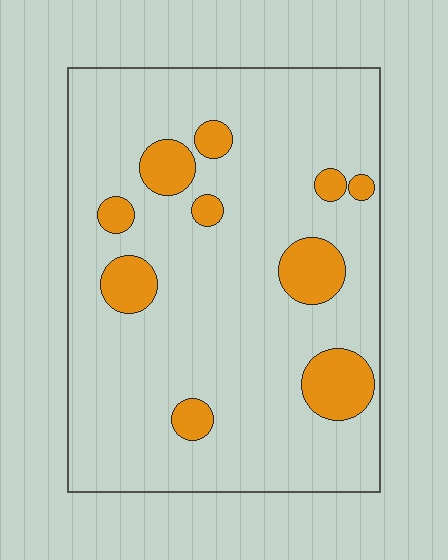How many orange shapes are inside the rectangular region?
10.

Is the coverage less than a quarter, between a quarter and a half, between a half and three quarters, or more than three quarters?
Less than a quarter.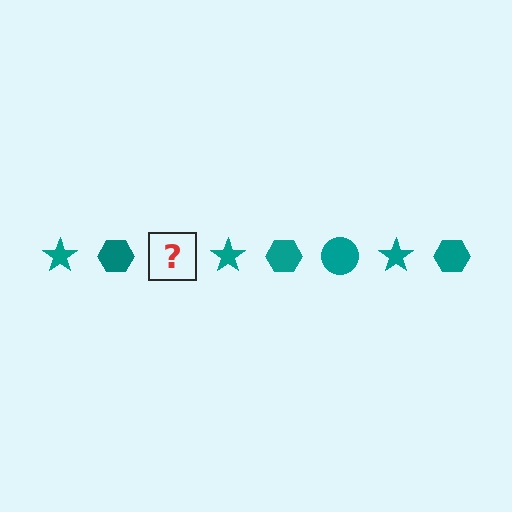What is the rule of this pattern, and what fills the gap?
The rule is that the pattern cycles through star, hexagon, circle shapes in teal. The gap should be filled with a teal circle.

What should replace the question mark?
The question mark should be replaced with a teal circle.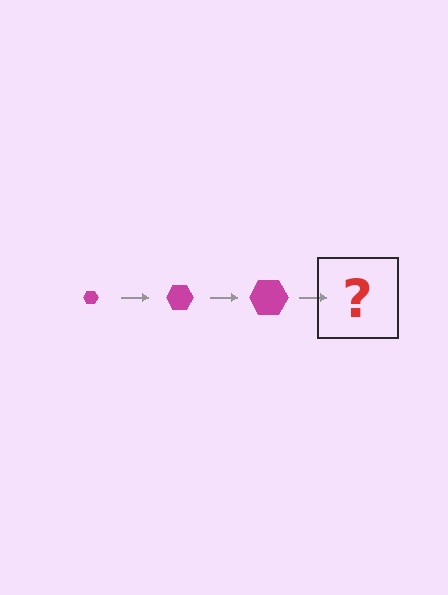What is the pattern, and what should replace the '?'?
The pattern is that the hexagon gets progressively larger each step. The '?' should be a magenta hexagon, larger than the previous one.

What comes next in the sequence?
The next element should be a magenta hexagon, larger than the previous one.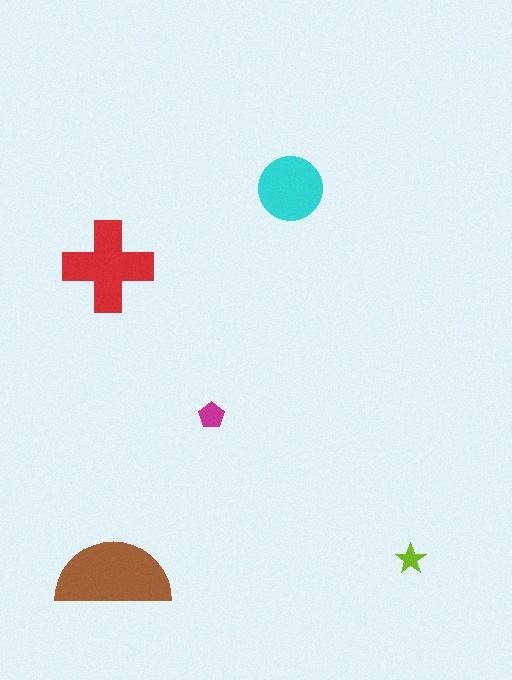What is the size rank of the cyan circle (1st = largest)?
3rd.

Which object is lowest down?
The brown semicircle is bottommost.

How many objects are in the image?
There are 5 objects in the image.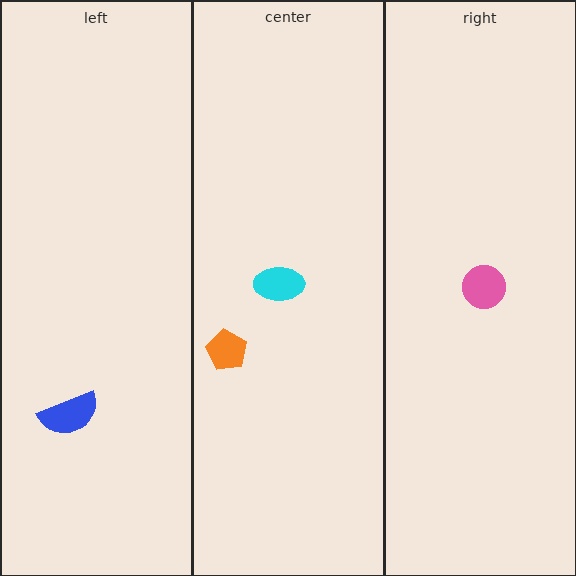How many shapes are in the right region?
1.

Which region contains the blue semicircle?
The left region.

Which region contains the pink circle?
The right region.